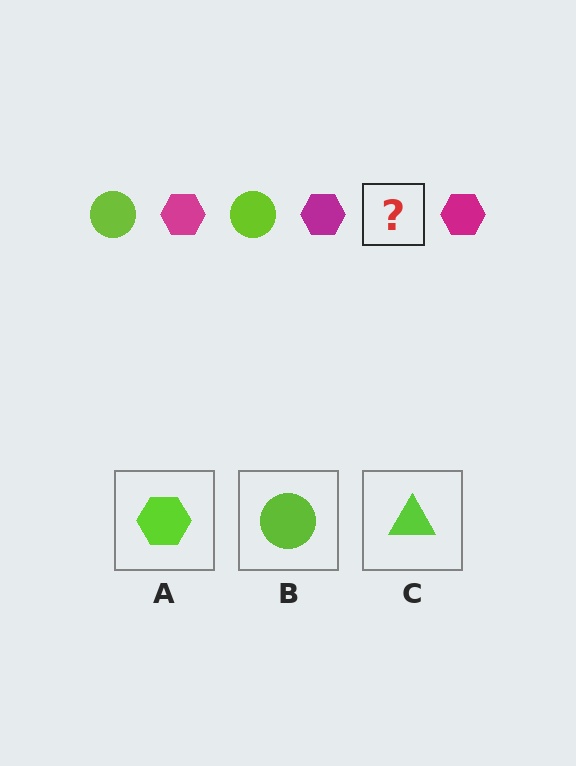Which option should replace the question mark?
Option B.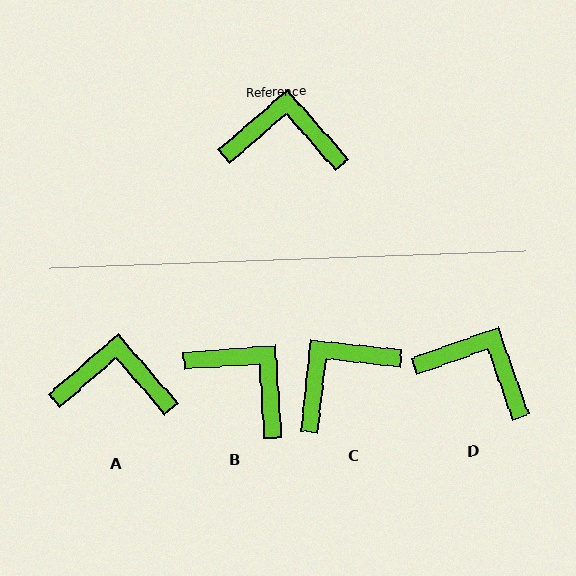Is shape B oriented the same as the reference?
No, it is off by about 37 degrees.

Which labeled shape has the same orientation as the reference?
A.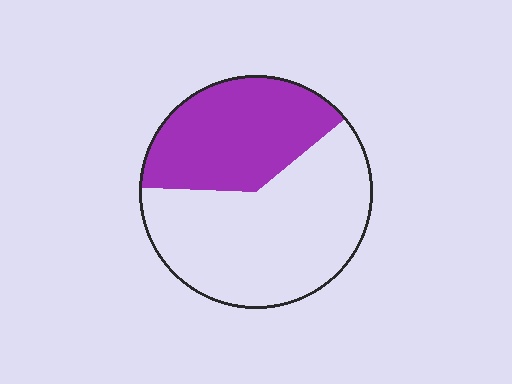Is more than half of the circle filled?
No.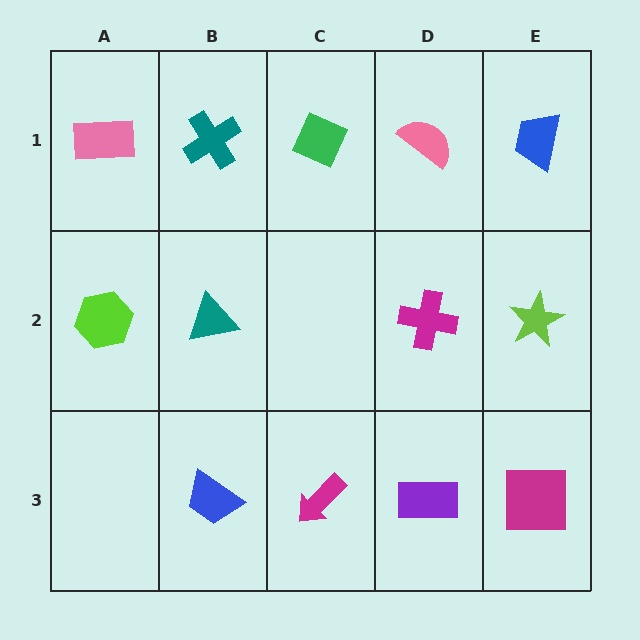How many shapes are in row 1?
5 shapes.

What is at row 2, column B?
A teal triangle.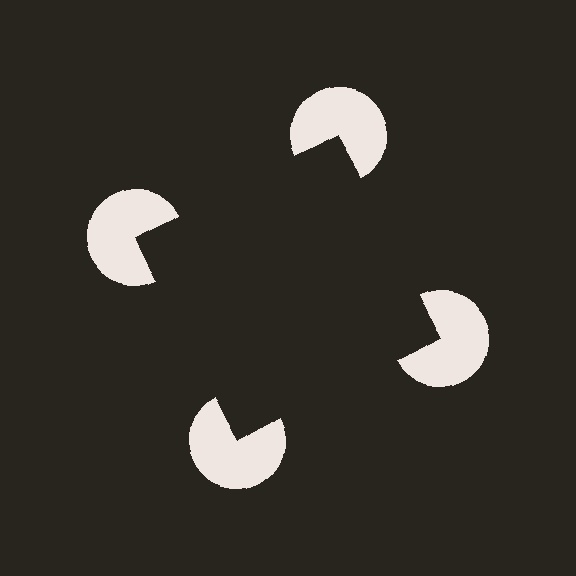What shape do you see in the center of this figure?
An illusory square — its edges are inferred from the aligned wedge cuts in the pac-man discs, not physically drawn.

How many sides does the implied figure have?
4 sides.